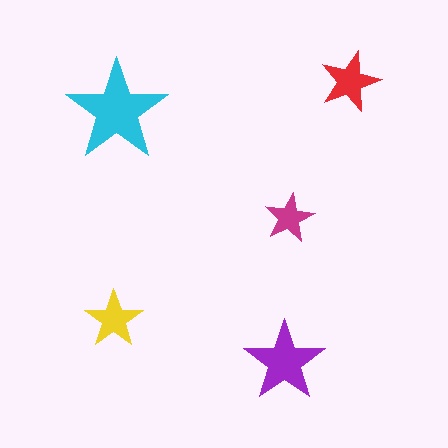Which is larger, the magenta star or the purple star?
The purple one.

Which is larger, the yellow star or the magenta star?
The yellow one.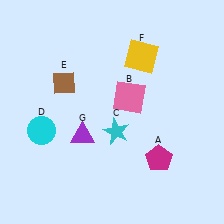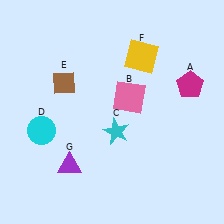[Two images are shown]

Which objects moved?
The objects that moved are: the magenta pentagon (A), the purple triangle (G).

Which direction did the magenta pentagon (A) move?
The magenta pentagon (A) moved up.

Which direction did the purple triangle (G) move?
The purple triangle (G) moved down.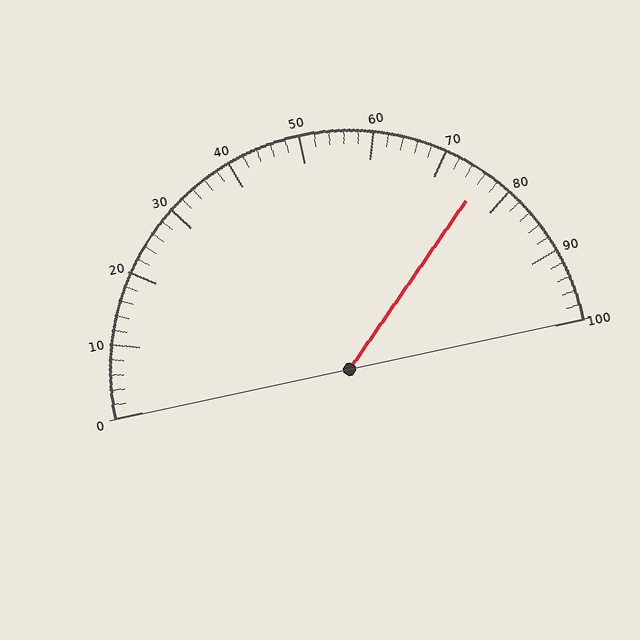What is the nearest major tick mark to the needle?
The nearest major tick mark is 80.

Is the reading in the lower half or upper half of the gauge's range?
The reading is in the upper half of the range (0 to 100).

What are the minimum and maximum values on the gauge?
The gauge ranges from 0 to 100.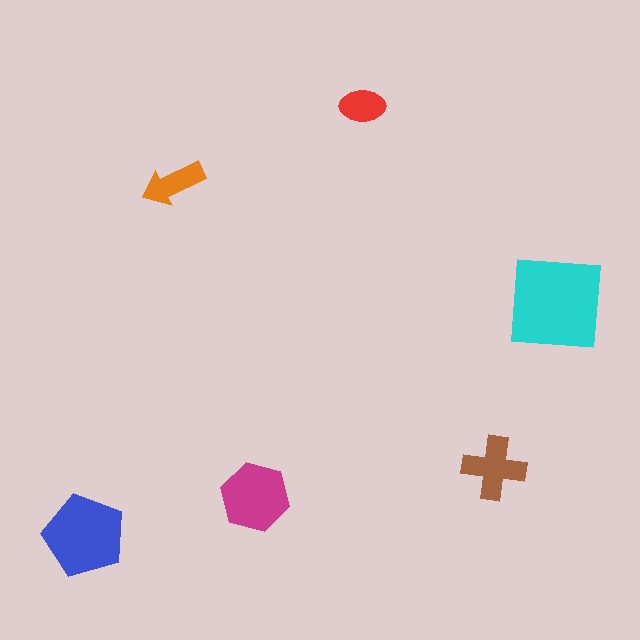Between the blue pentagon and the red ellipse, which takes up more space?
The blue pentagon.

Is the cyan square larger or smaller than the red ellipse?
Larger.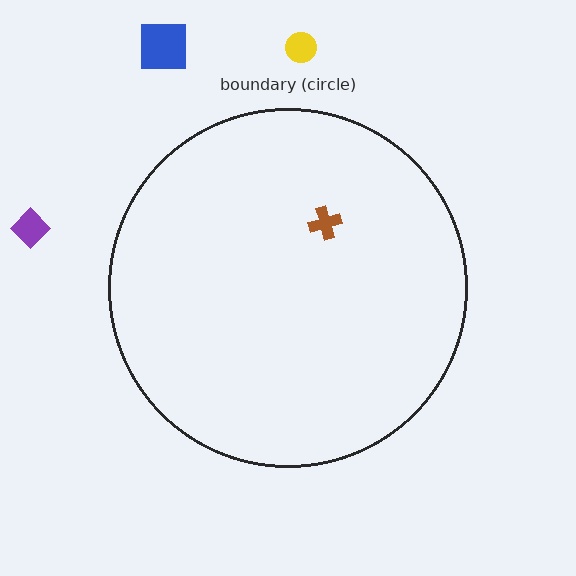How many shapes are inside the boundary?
1 inside, 3 outside.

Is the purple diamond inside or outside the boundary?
Outside.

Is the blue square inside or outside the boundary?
Outside.